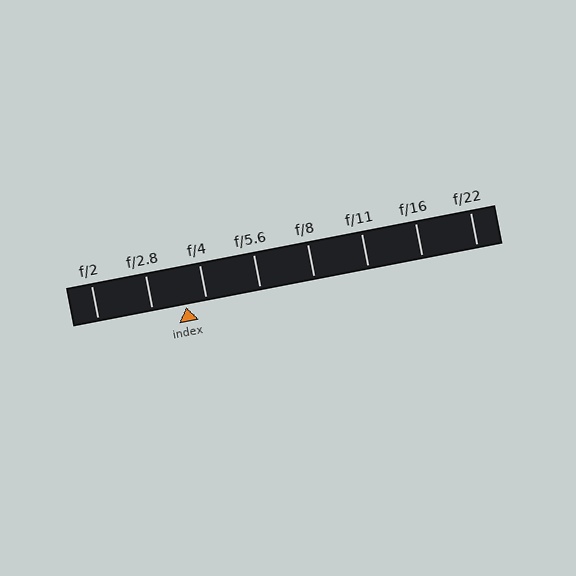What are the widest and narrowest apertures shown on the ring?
The widest aperture shown is f/2 and the narrowest is f/22.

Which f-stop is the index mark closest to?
The index mark is closest to f/4.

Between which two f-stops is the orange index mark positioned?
The index mark is between f/2.8 and f/4.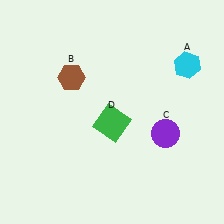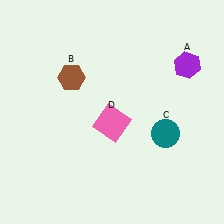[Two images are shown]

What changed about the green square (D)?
In Image 1, D is green. In Image 2, it changed to pink.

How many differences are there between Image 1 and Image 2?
There are 3 differences between the two images.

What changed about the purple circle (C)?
In Image 1, C is purple. In Image 2, it changed to teal.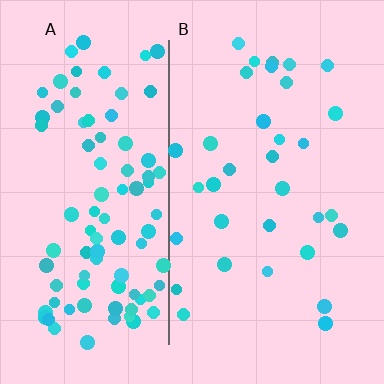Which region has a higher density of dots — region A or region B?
A (the left).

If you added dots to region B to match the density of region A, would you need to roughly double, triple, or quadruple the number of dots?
Approximately triple.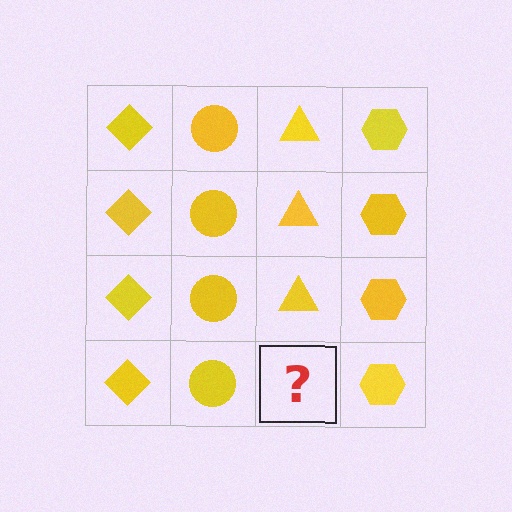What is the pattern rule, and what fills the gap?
The rule is that each column has a consistent shape. The gap should be filled with a yellow triangle.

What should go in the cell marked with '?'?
The missing cell should contain a yellow triangle.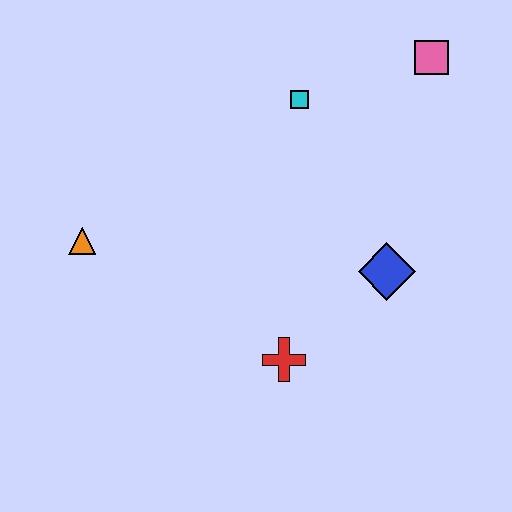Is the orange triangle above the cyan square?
No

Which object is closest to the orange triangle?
The red cross is closest to the orange triangle.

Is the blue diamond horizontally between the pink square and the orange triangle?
Yes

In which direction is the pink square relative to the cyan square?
The pink square is to the right of the cyan square.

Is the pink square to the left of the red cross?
No